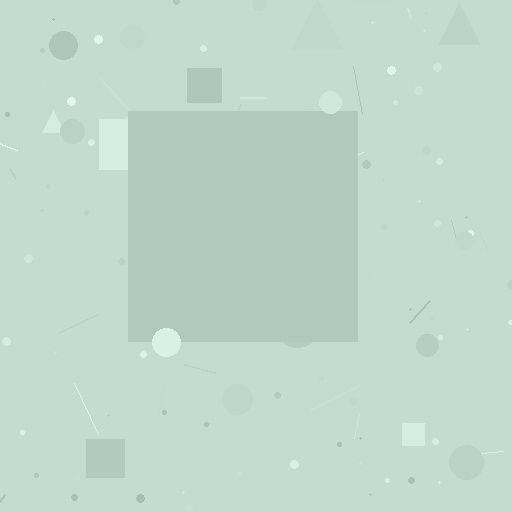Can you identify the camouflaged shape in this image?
The camouflaged shape is a square.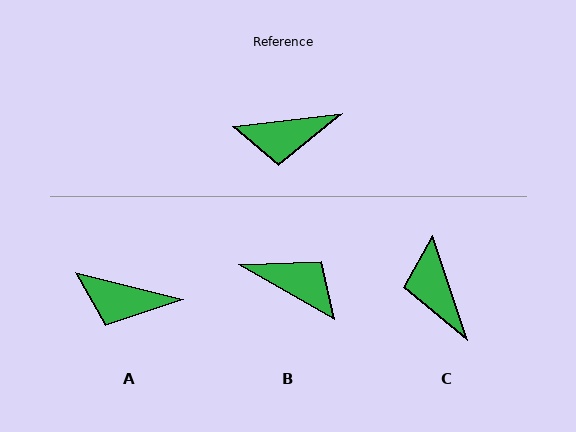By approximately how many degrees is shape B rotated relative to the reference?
Approximately 143 degrees counter-clockwise.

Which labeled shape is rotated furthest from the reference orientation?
B, about 143 degrees away.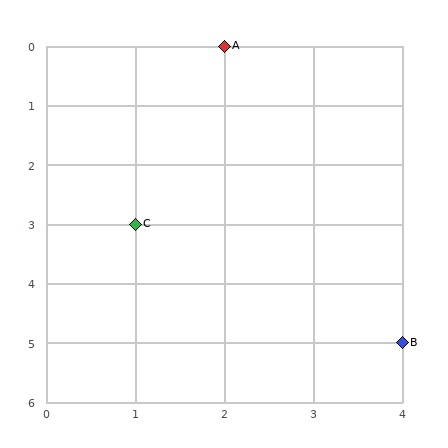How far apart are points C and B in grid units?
Points C and B are 3 columns and 2 rows apart (about 3.6 grid units diagonally).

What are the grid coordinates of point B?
Point B is at grid coordinates (4, 5).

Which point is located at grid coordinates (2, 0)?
Point A is at (2, 0).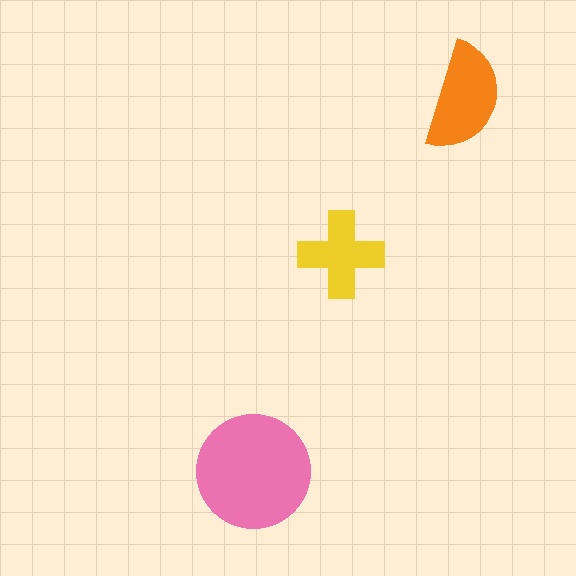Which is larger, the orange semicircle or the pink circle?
The pink circle.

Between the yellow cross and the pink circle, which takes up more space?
The pink circle.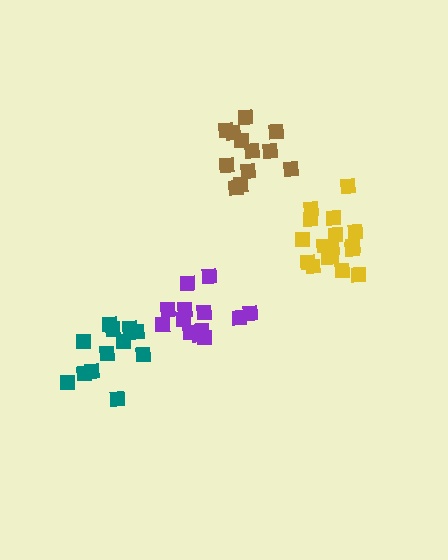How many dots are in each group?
Group 1: 12 dots, Group 2: 17 dots, Group 3: 12 dots, Group 4: 13 dots (54 total).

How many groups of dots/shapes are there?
There are 4 groups.